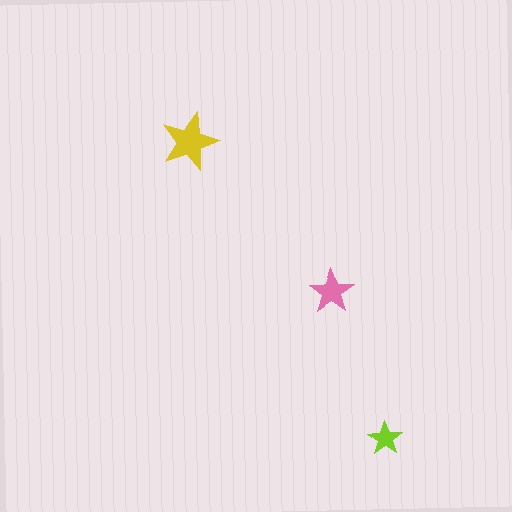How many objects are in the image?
There are 3 objects in the image.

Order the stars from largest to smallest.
the yellow one, the pink one, the lime one.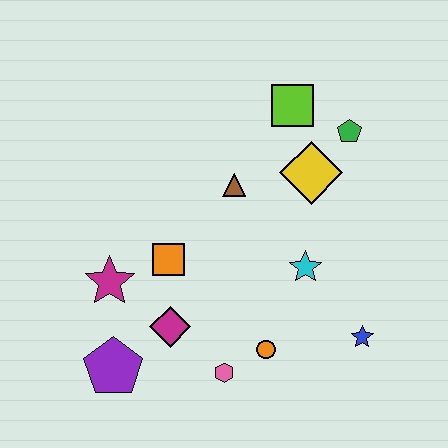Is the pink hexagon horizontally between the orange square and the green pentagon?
Yes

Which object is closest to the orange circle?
The pink hexagon is closest to the orange circle.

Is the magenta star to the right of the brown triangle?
No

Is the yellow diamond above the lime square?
No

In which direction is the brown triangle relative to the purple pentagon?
The brown triangle is above the purple pentagon.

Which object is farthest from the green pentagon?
The purple pentagon is farthest from the green pentagon.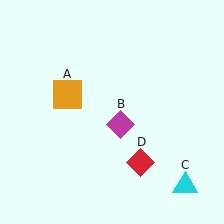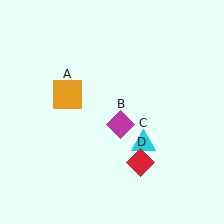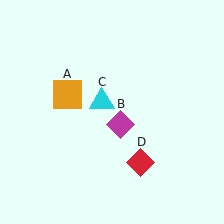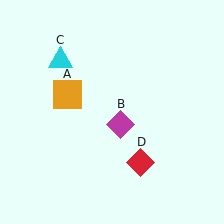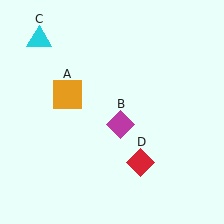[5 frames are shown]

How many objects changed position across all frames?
1 object changed position: cyan triangle (object C).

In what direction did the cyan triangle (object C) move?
The cyan triangle (object C) moved up and to the left.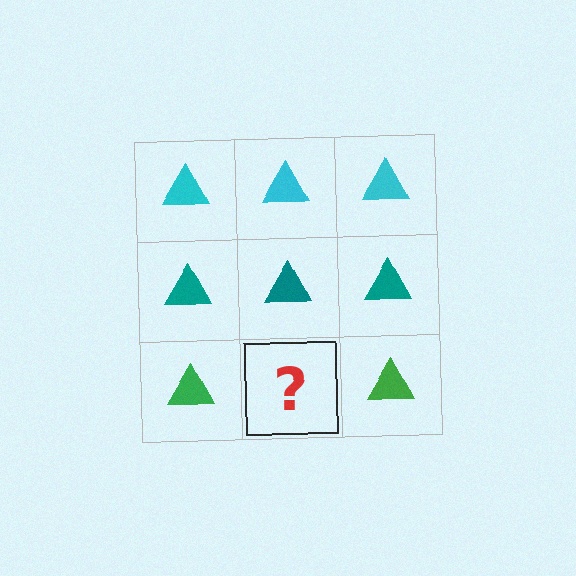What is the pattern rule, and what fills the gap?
The rule is that each row has a consistent color. The gap should be filled with a green triangle.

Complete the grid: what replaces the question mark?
The question mark should be replaced with a green triangle.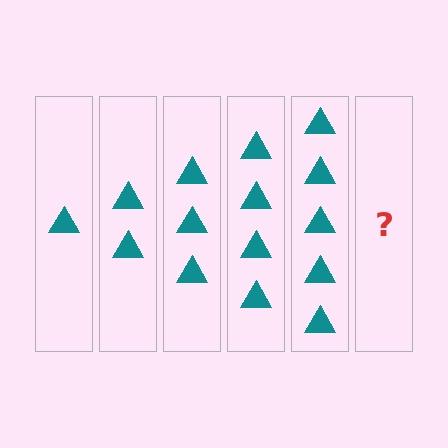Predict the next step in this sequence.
The next step is 6 triangles.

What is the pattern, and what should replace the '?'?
The pattern is that each step adds one more triangle. The '?' should be 6 triangles.